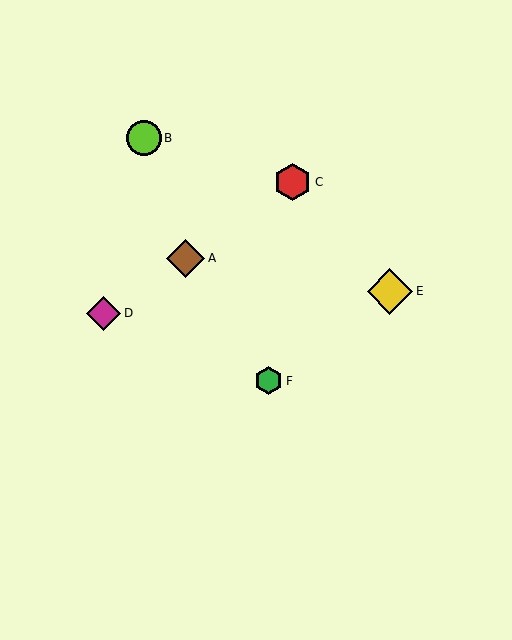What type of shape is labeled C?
Shape C is a red hexagon.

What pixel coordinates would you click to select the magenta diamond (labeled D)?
Click at (104, 313) to select the magenta diamond D.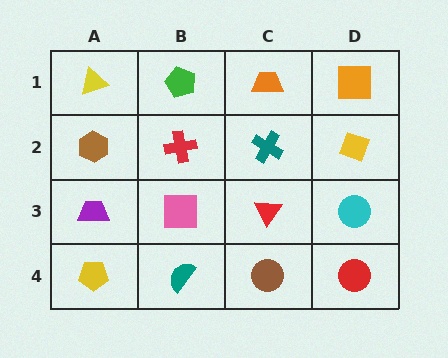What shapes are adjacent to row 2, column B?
A green pentagon (row 1, column B), a pink square (row 3, column B), a brown hexagon (row 2, column A), a teal cross (row 2, column C).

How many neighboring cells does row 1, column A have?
2.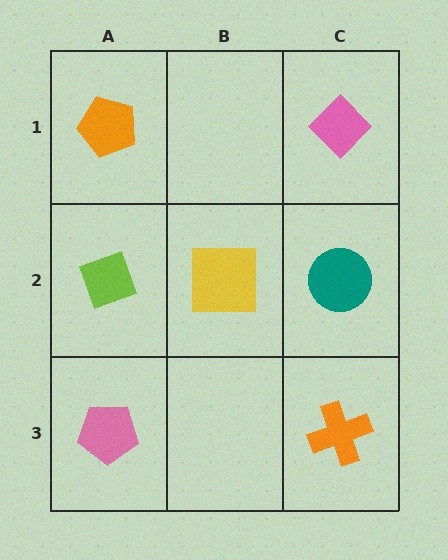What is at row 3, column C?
An orange cross.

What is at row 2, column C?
A teal circle.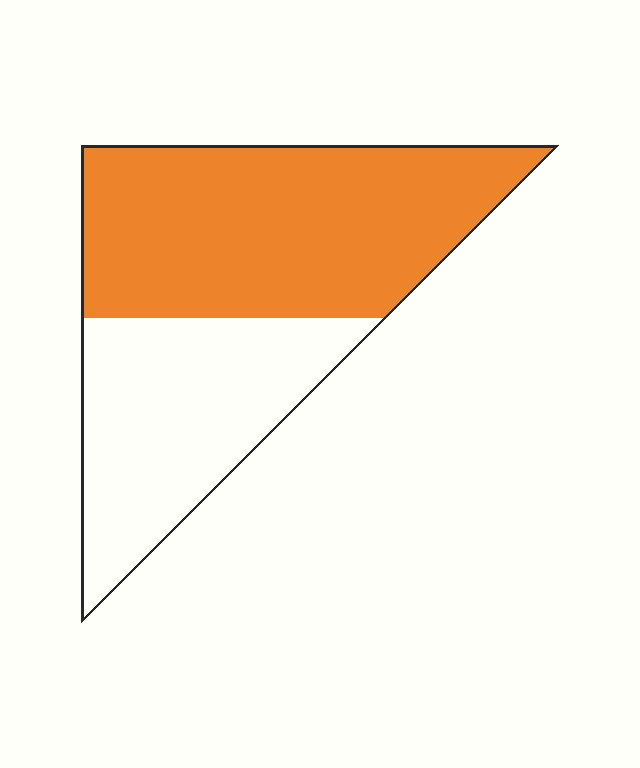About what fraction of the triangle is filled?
About three fifths (3/5).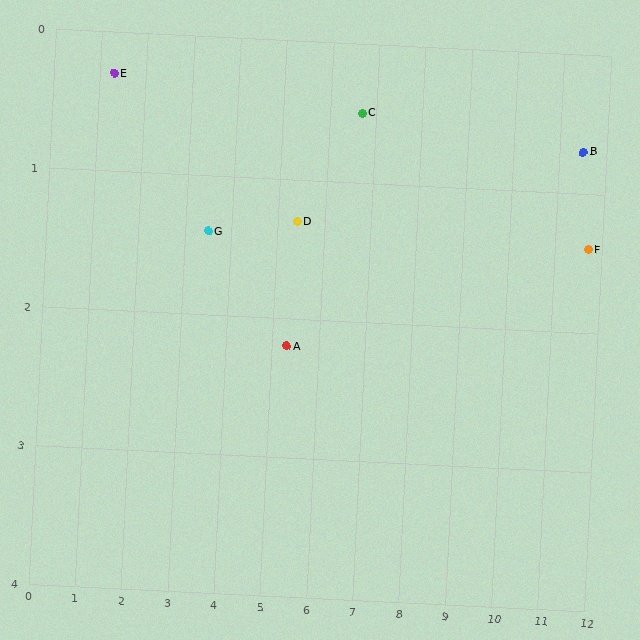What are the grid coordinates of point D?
Point D is at approximately (5.4, 1.3).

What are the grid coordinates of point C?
Point C is at approximately (6.7, 0.5).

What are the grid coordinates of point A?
Point A is at approximately (5.3, 2.2).